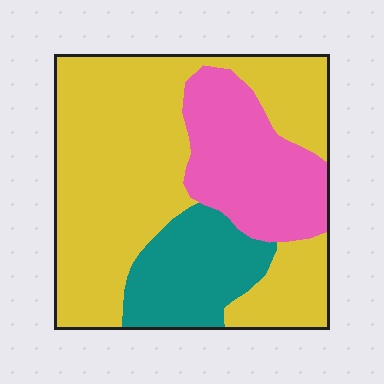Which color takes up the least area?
Teal, at roughly 15%.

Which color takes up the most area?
Yellow, at roughly 60%.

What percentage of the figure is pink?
Pink takes up less than a quarter of the figure.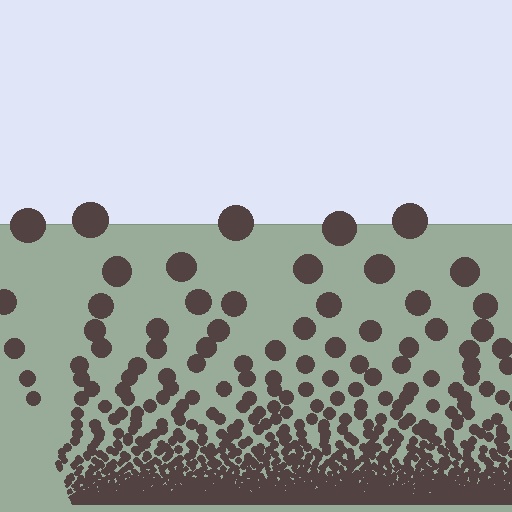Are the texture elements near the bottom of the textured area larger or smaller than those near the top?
Smaller. The gradient is inverted — elements near the bottom are smaller and denser.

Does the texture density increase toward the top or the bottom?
Density increases toward the bottom.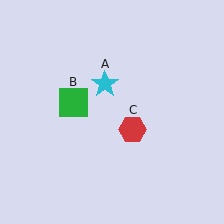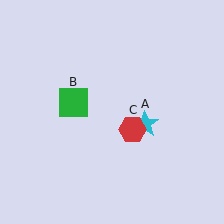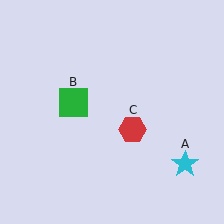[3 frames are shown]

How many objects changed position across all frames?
1 object changed position: cyan star (object A).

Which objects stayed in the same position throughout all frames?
Green square (object B) and red hexagon (object C) remained stationary.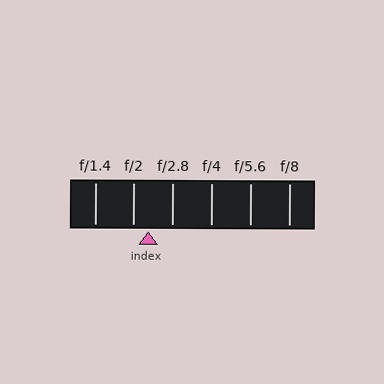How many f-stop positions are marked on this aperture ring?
There are 6 f-stop positions marked.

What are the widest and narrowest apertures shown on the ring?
The widest aperture shown is f/1.4 and the narrowest is f/8.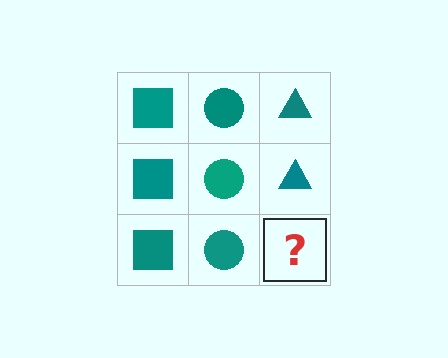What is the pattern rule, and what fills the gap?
The rule is that each column has a consistent shape. The gap should be filled with a teal triangle.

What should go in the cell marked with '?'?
The missing cell should contain a teal triangle.